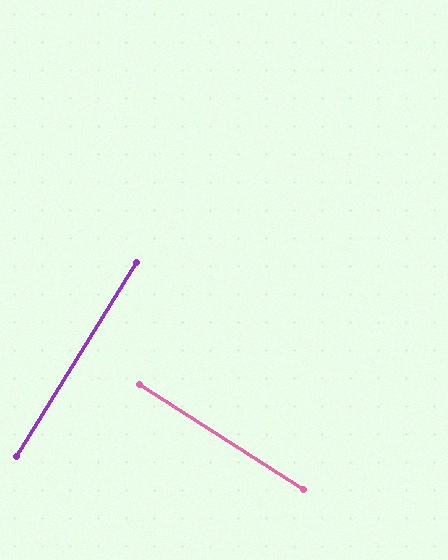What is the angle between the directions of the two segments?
Approximately 89 degrees.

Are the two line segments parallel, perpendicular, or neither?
Perpendicular — they meet at approximately 89°.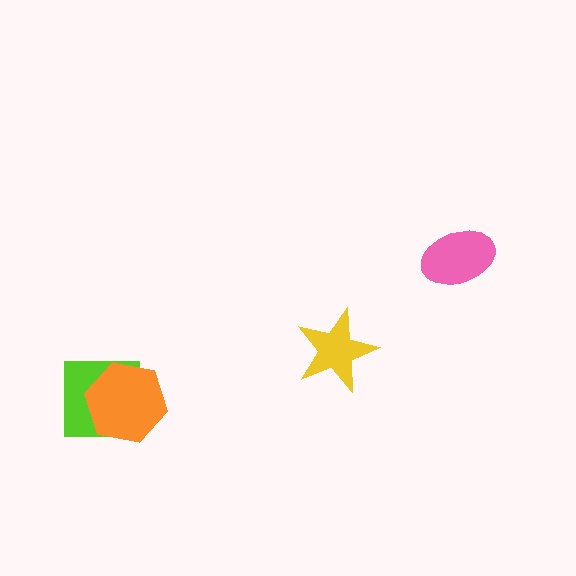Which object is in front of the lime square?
The orange hexagon is in front of the lime square.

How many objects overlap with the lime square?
1 object overlaps with the lime square.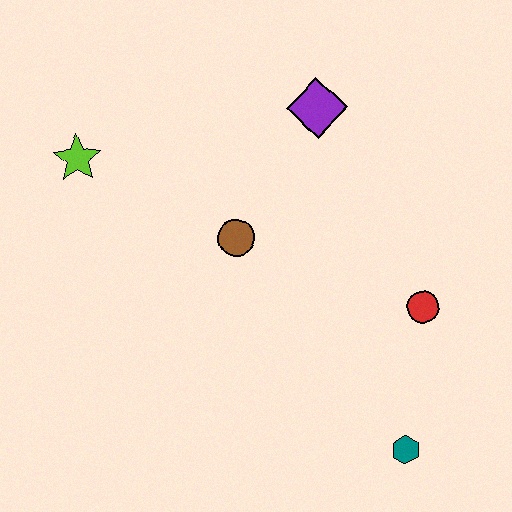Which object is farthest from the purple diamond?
The teal hexagon is farthest from the purple diamond.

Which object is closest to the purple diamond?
The brown circle is closest to the purple diamond.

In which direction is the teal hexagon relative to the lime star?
The teal hexagon is to the right of the lime star.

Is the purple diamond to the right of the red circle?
No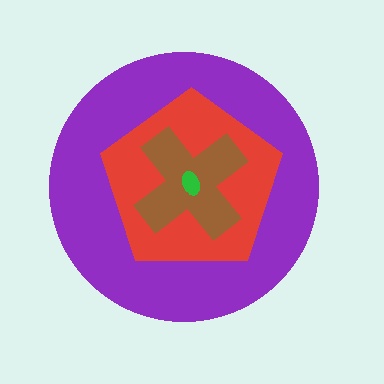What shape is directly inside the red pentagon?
The brown cross.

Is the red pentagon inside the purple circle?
Yes.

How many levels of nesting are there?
4.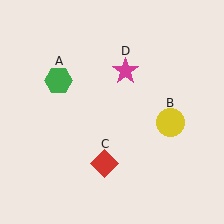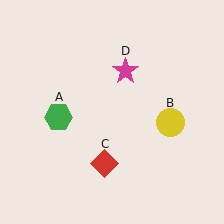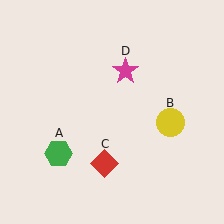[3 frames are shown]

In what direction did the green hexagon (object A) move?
The green hexagon (object A) moved down.